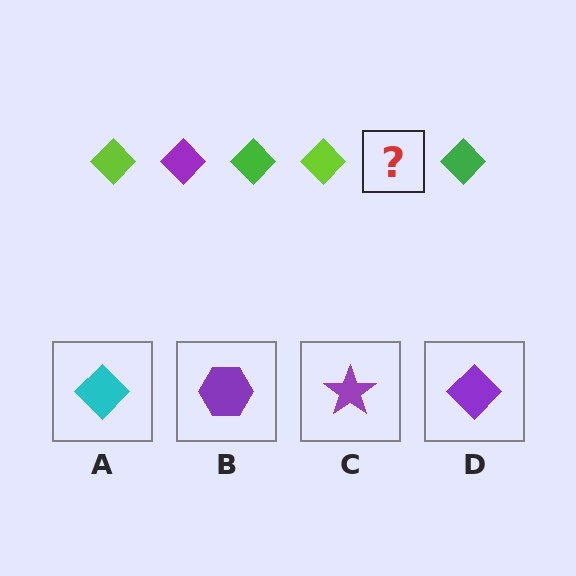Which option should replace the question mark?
Option D.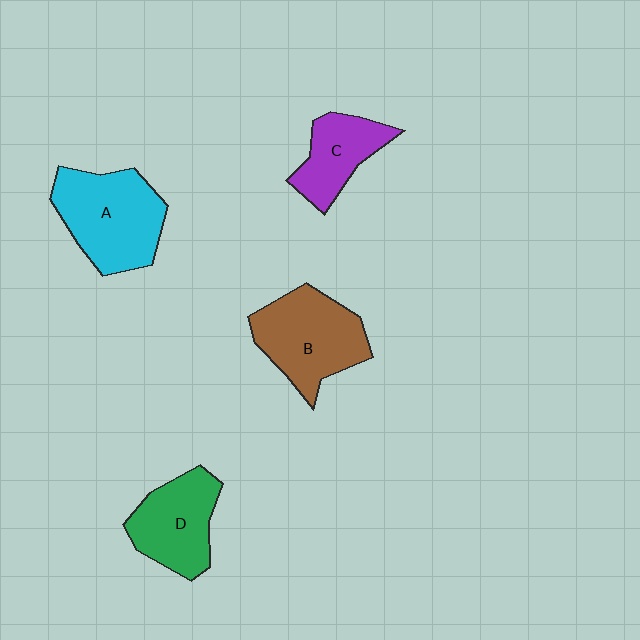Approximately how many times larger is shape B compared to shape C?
Approximately 1.5 times.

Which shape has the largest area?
Shape A (cyan).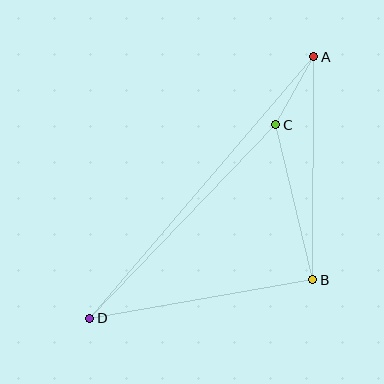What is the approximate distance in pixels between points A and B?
The distance between A and B is approximately 223 pixels.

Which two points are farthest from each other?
Points A and D are farthest from each other.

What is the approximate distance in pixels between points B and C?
The distance between B and C is approximately 160 pixels.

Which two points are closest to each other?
Points A and C are closest to each other.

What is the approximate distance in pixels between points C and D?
The distance between C and D is approximately 269 pixels.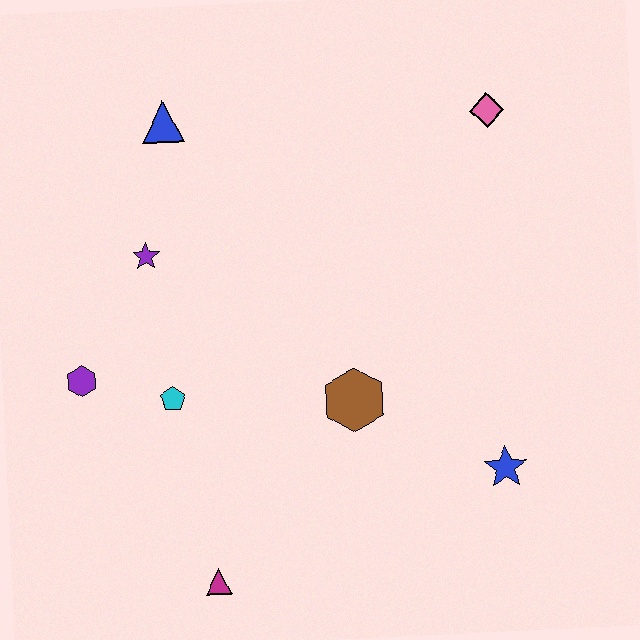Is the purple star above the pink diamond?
No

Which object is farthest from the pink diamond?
The magenta triangle is farthest from the pink diamond.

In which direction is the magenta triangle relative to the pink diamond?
The magenta triangle is below the pink diamond.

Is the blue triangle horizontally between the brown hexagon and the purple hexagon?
Yes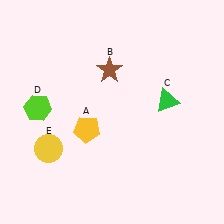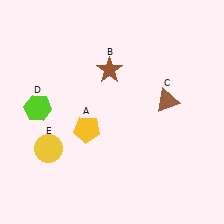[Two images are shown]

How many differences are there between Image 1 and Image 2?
There is 1 difference between the two images.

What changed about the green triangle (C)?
In Image 1, C is green. In Image 2, it changed to brown.